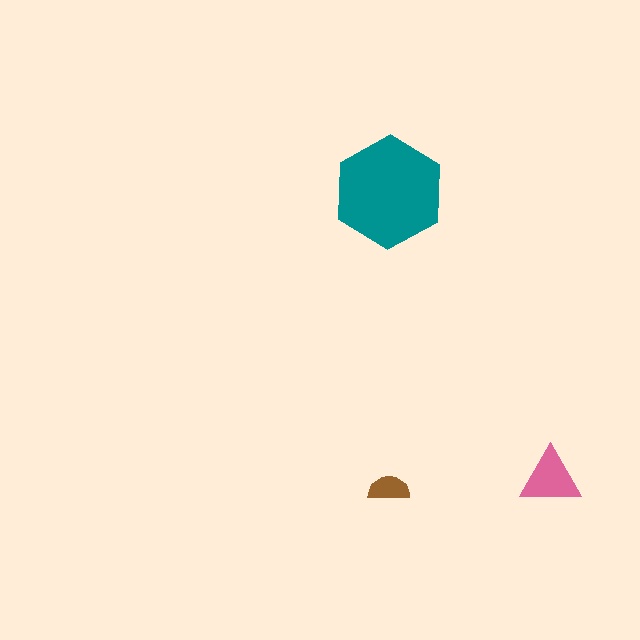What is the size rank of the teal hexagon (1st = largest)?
1st.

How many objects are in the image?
There are 3 objects in the image.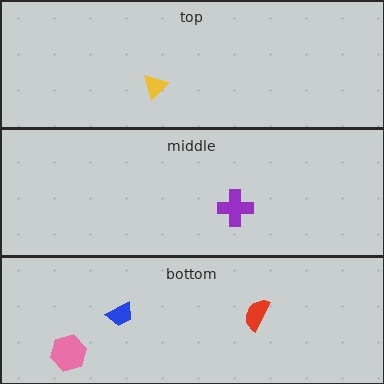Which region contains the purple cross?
The middle region.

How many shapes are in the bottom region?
3.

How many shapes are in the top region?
1.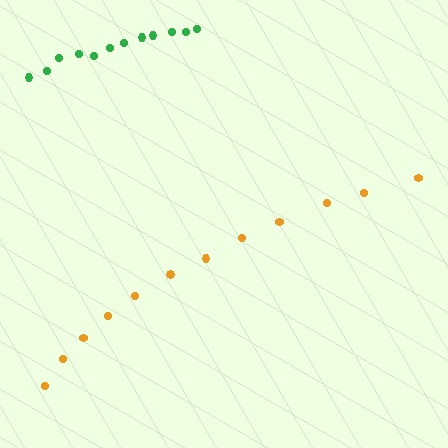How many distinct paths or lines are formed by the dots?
There are 2 distinct paths.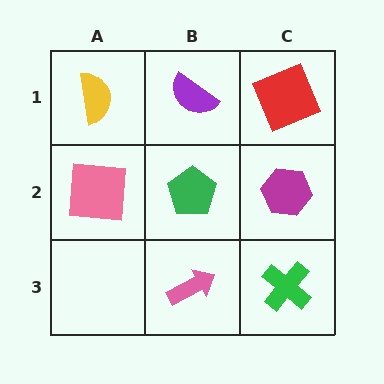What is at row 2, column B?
A green pentagon.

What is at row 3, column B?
A pink arrow.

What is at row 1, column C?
A red square.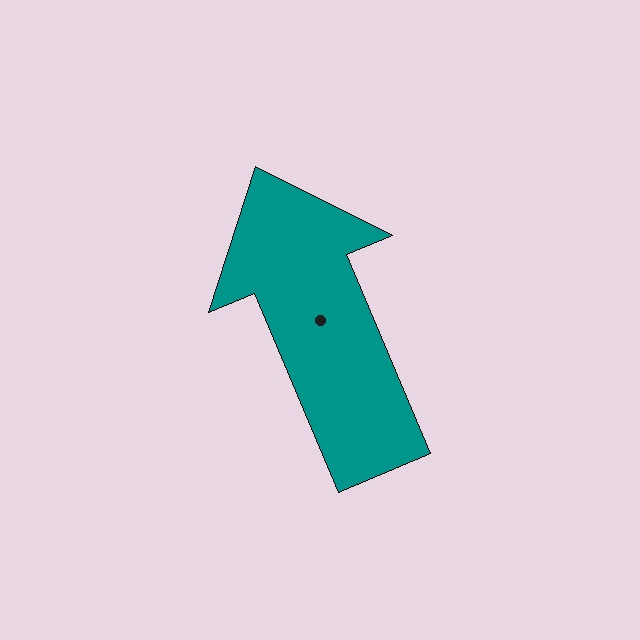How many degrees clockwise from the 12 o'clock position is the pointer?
Approximately 337 degrees.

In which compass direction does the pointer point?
Northwest.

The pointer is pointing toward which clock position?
Roughly 11 o'clock.